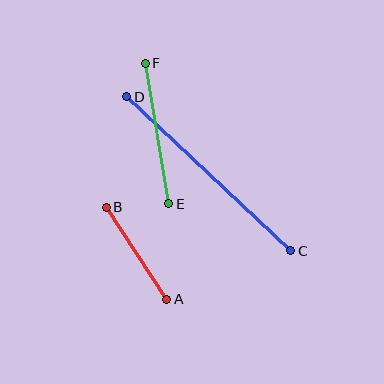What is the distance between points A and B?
The distance is approximately 110 pixels.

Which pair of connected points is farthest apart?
Points C and D are farthest apart.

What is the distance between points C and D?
The distance is approximately 225 pixels.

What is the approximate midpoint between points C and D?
The midpoint is at approximately (209, 174) pixels.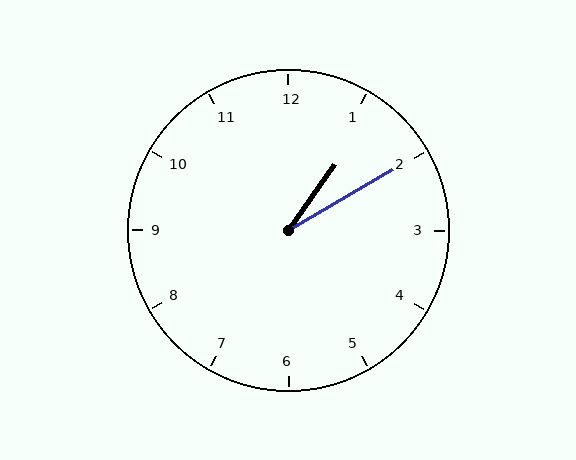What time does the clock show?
1:10.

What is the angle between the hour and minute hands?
Approximately 25 degrees.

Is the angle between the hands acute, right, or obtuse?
It is acute.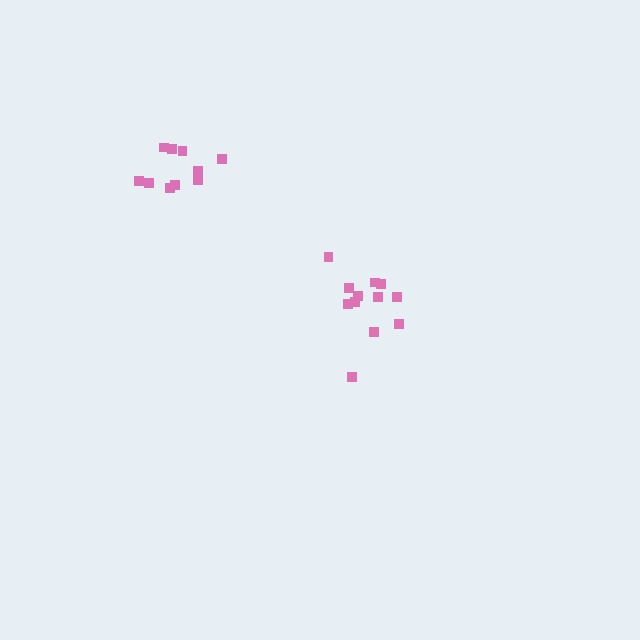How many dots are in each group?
Group 1: 10 dots, Group 2: 12 dots (22 total).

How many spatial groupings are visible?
There are 2 spatial groupings.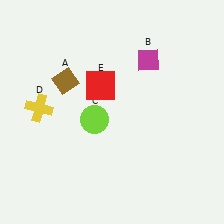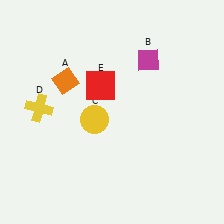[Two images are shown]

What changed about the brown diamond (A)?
In Image 1, A is brown. In Image 2, it changed to orange.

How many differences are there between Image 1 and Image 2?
There are 2 differences between the two images.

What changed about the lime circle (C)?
In Image 1, C is lime. In Image 2, it changed to yellow.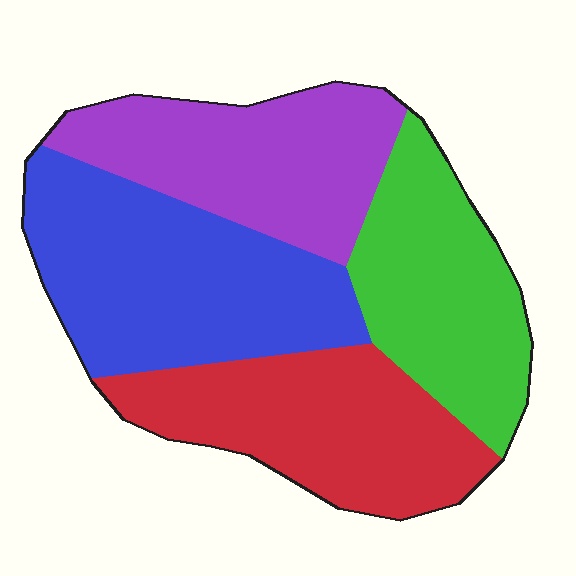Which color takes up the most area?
Blue, at roughly 30%.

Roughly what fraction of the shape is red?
Red takes up about one quarter (1/4) of the shape.